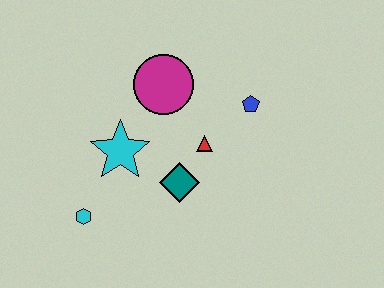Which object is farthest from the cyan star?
The blue pentagon is farthest from the cyan star.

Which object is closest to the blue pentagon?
The red triangle is closest to the blue pentagon.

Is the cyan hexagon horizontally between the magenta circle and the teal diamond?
No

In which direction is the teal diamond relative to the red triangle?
The teal diamond is below the red triangle.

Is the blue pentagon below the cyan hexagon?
No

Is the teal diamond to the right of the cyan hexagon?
Yes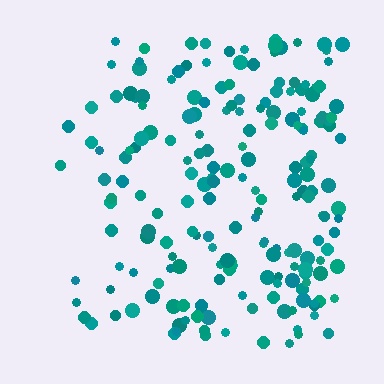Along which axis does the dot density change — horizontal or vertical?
Horizontal.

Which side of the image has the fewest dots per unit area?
The left.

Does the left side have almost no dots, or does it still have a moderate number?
Still a moderate number, just noticeably fewer than the right.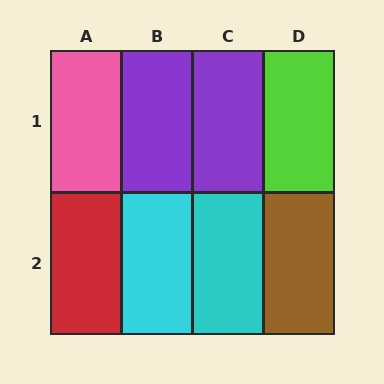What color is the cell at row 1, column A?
Pink.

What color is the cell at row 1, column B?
Purple.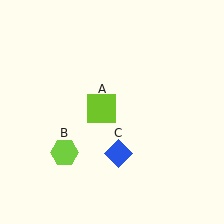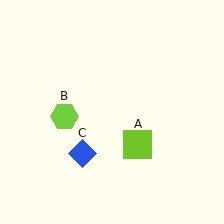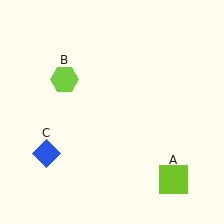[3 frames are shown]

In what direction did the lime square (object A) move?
The lime square (object A) moved down and to the right.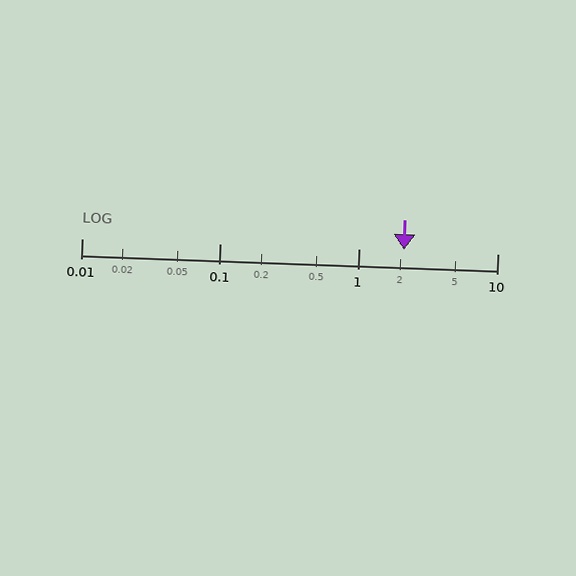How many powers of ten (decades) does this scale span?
The scale spans 3 decades, from 0.01 to 10.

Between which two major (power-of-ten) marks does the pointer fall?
The pointer is between 1 and 10.